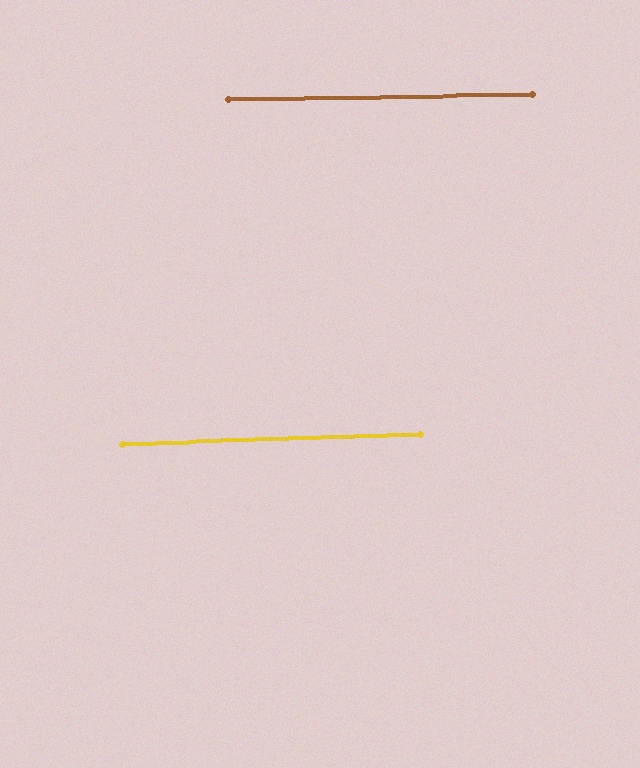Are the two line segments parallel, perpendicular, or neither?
Parallel — their directions differ by only 1.0°.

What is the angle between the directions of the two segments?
Approximately 1 degree.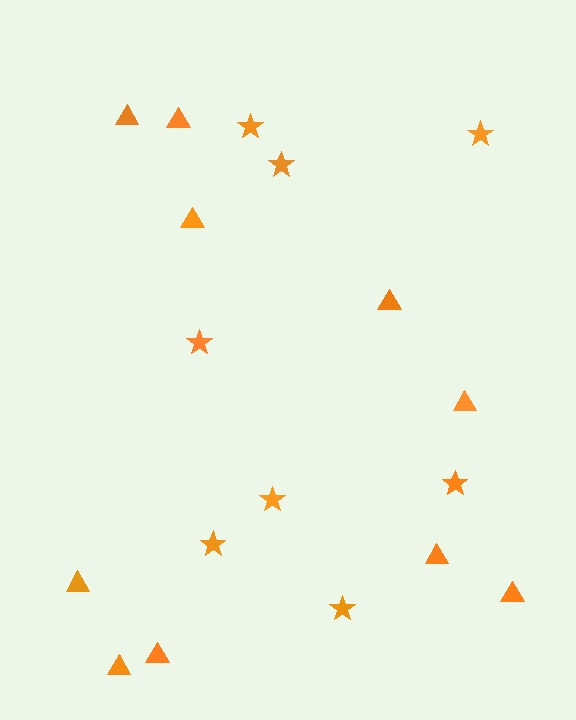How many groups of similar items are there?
There are 2 groups: one group of triangles (10) and one group of stars (8).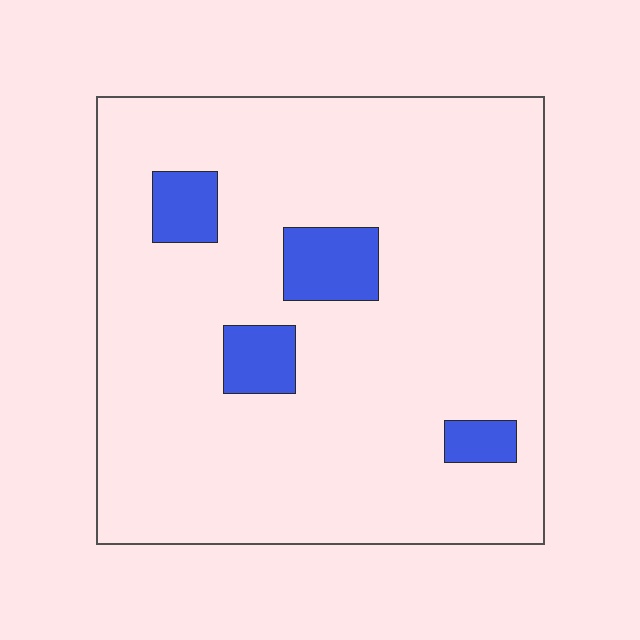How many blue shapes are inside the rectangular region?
4.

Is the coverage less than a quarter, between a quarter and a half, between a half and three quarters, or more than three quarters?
Less than a quarter.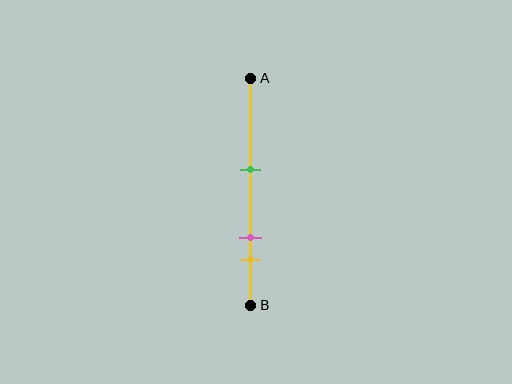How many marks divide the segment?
There are 3 marks dividing the segment.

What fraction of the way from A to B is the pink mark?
The pink mark is approximately 70% (0.7) of the way from A to B.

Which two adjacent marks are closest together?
The pink and yellow marks are the closest adjacent pair.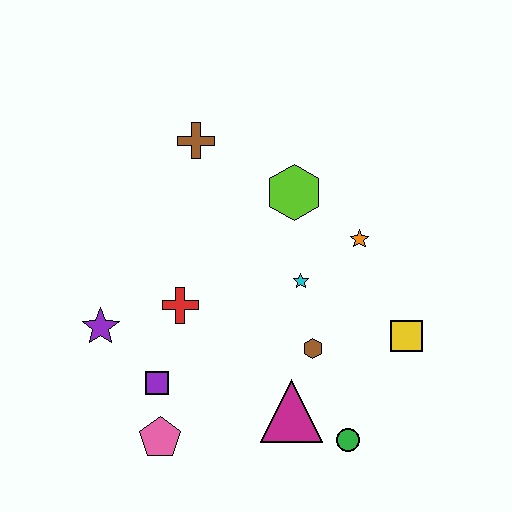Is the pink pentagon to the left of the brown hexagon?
Yes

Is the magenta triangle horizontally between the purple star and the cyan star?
Yes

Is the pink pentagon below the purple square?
Yes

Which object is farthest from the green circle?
The brown cross is farthest from the green circle.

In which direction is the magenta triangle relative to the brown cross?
The magenta triangle is below the brown cross.